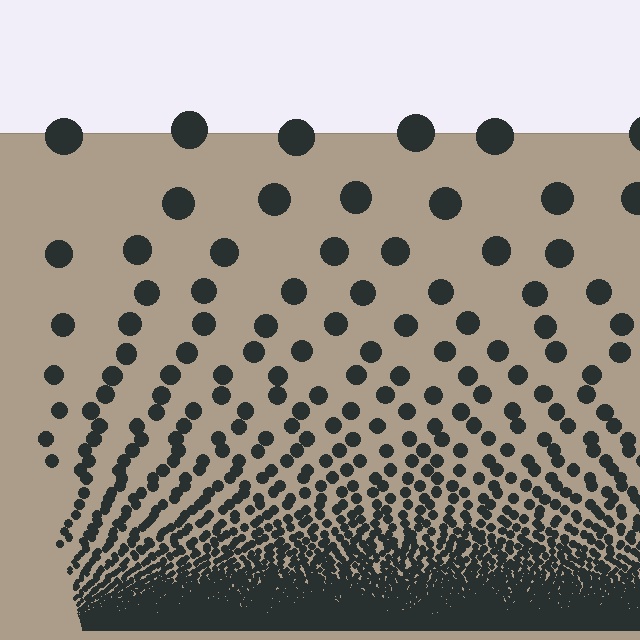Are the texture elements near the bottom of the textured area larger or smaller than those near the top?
Smaller. The gradient is inverted — elements near the bottom are smaller and denser.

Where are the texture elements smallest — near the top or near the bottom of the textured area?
Near the bottom.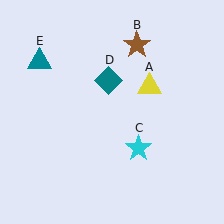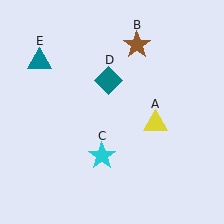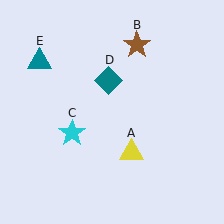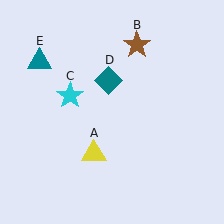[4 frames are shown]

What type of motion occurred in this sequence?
The yellow triangle (object A), cyan star (object C) rotated clockwise around the center of the scene.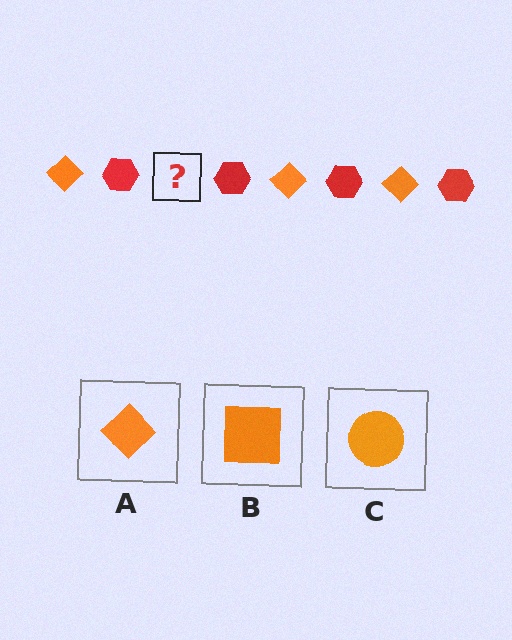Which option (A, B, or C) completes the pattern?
A.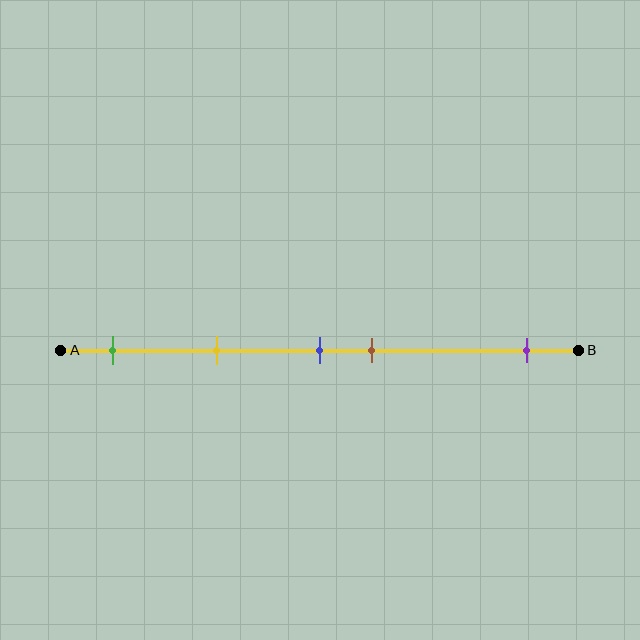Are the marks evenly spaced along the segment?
No, the marks are not evenly spaced.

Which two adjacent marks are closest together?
The blue and brown marks are the closest adjacent pair.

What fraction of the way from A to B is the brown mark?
The brown mark is approximately 60% (0.6) of the way from A to B.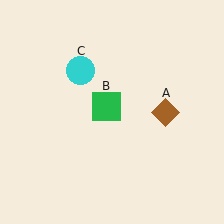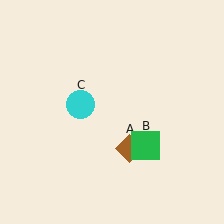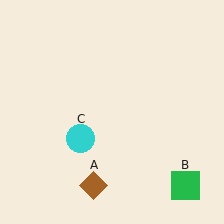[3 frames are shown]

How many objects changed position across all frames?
3 objects changed position: brown diamond (object A), green square (object B), cyan circle (object C).